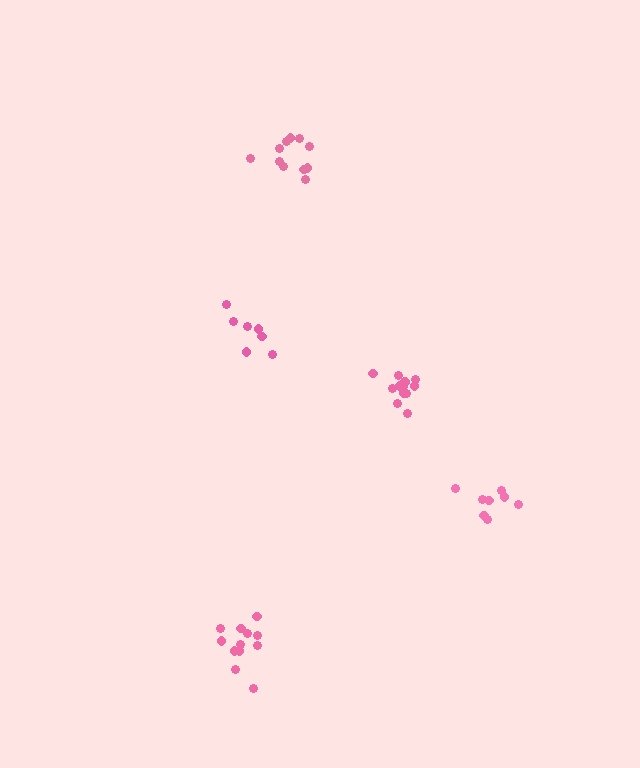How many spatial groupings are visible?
There are 5 spatial groupings.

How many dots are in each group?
Group 1: 12 dots, Group 2: 8 dots, Group 3: 7 dots, Group 4: 11 dots, Group 5: 12 dots (50 total).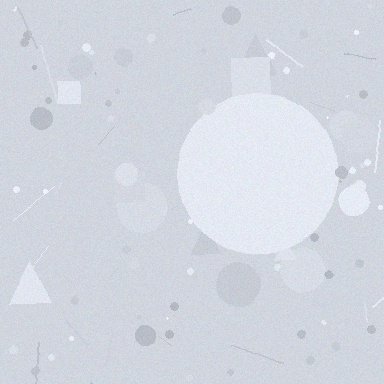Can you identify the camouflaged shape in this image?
The camouflaged shape is a circle.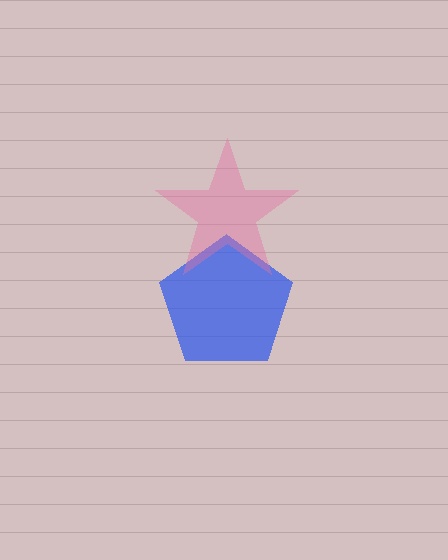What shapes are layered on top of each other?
The layered shapes are: a blue pentagon, a pink star.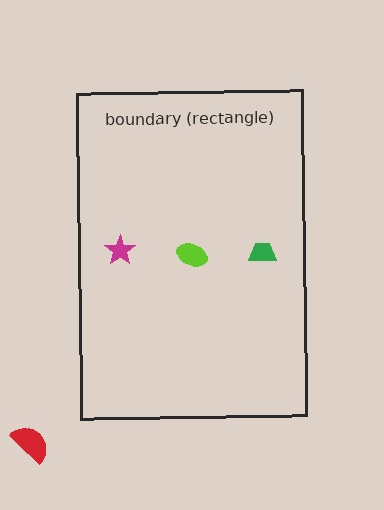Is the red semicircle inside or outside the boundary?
Outside.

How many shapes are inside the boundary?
3 inside, 1 outside.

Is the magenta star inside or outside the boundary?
Inside.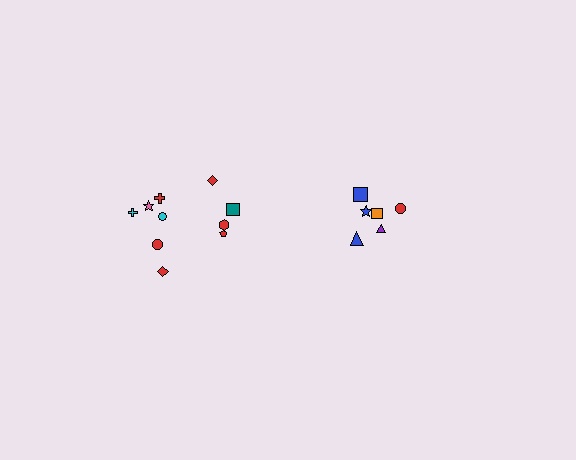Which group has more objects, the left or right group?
The left group.